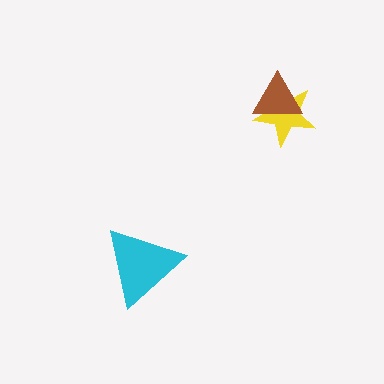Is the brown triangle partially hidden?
No, no other shape covers it.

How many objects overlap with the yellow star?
1 object overlaps with the yellow star.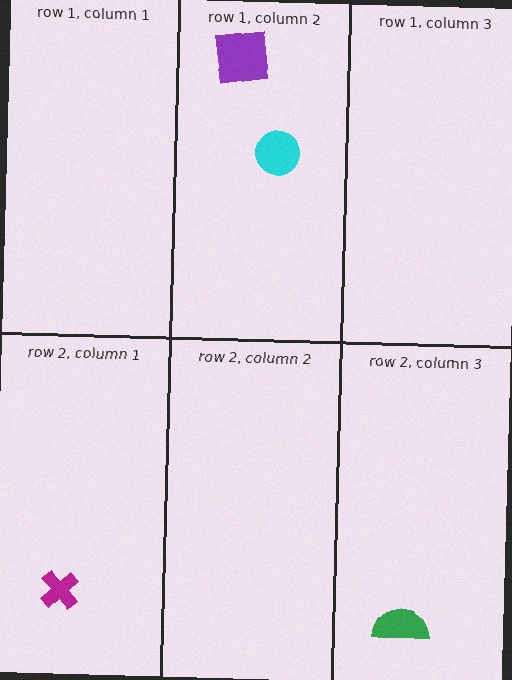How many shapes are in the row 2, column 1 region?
1.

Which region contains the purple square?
The row 1, column 2 region.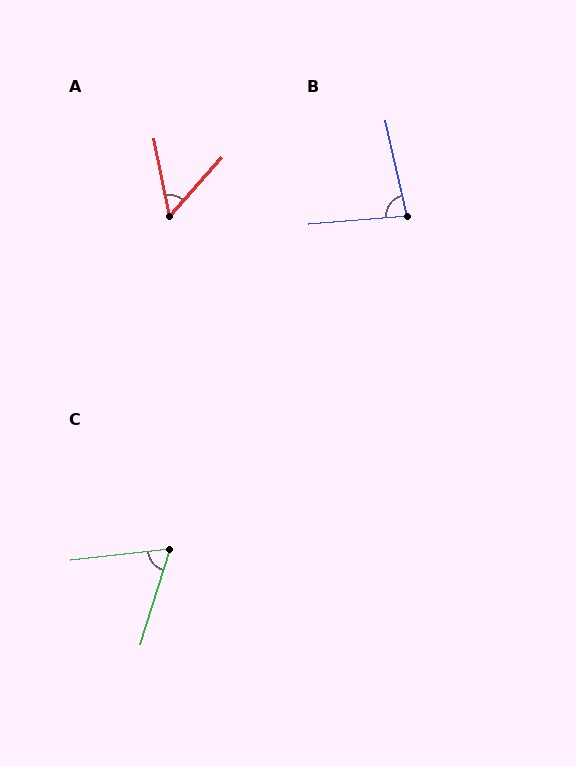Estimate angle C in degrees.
Approximately 66 degrees.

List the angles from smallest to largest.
A (53°), C (66°), B (82°).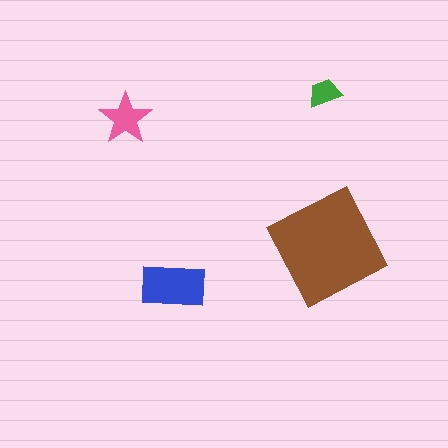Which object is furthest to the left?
The pink star is leftmost.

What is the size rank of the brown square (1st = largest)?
1st.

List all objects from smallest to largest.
The green trapezoid, the pink star, the blue rectangle, the brown square.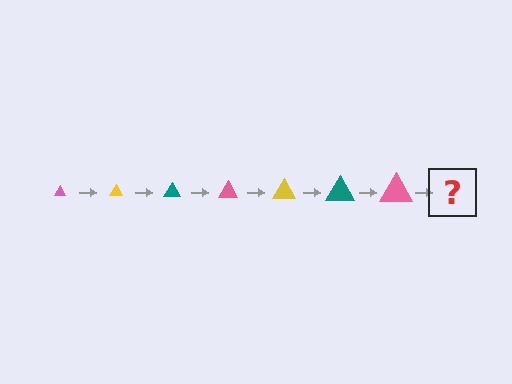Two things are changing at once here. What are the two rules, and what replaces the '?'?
The two rules are that the triangle grows larger each step and the color cycles through pink, yellow, and teal. The '?' should be a yellow triangle, larger than the previous one.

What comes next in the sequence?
The next element should be a yellow triangle, larger than the previous one.